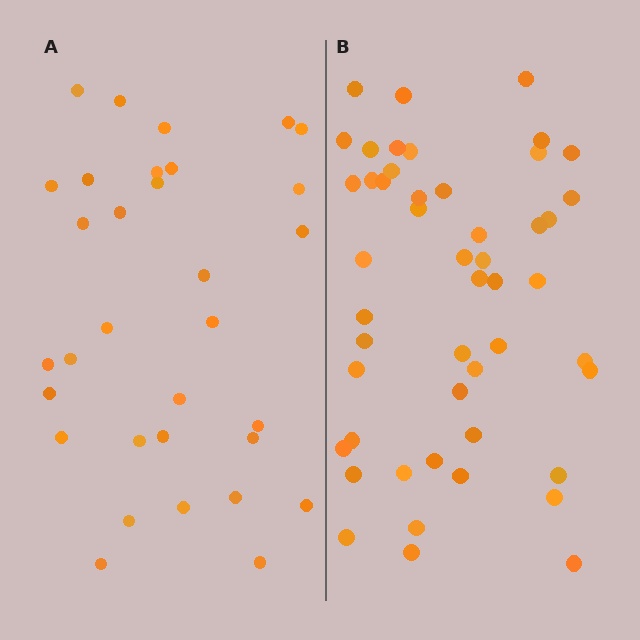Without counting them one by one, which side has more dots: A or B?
Region B (the right region) has more dots.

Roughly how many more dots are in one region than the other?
Region B has approximately 15 more dots than region A.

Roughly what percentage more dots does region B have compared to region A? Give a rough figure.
About 55% more.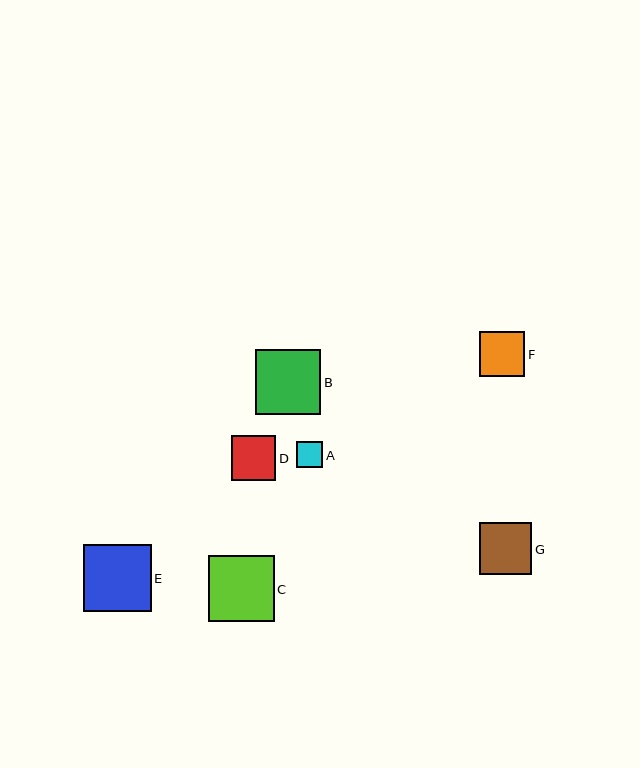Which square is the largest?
Square E is the largest with a size of approximately 67 pixels.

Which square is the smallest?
Square A is the smallest with a size of approximately 26 pixels.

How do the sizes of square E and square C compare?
Square E and square C are approximately the same size.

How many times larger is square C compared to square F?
Square C is approximately 1.5 times the size of square F.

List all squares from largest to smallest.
From largest to smallest: E, B, C, G, F, D, A.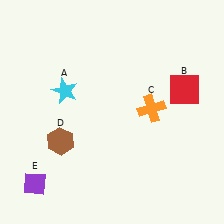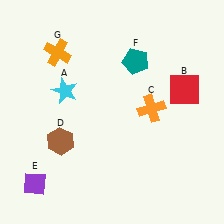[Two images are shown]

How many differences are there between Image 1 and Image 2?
There are 2 differences between the two images.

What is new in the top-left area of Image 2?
An orange cross (G) was added in the top-left area of Image 2.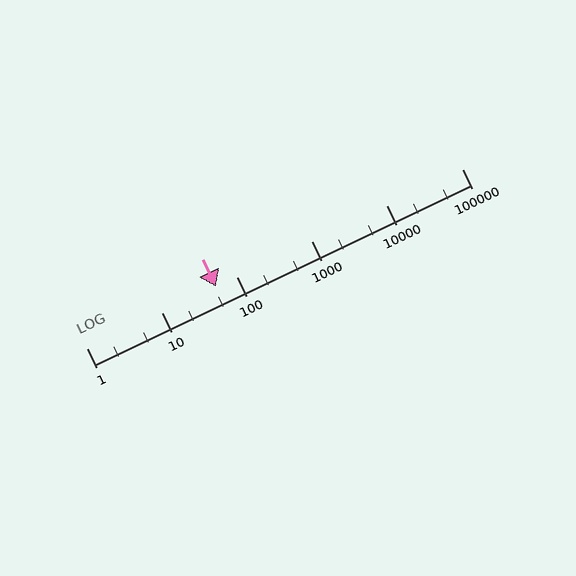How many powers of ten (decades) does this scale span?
The scale spans 5 decades, from 1 to 100000.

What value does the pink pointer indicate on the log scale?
The pointer indicates approximately 53.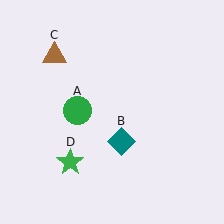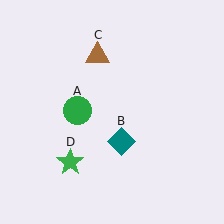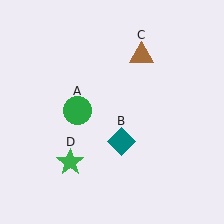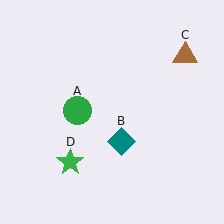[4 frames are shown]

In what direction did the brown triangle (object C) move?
The brown triangle (object C) moved right.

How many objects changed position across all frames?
1 object changed position: brown triangle (object C).